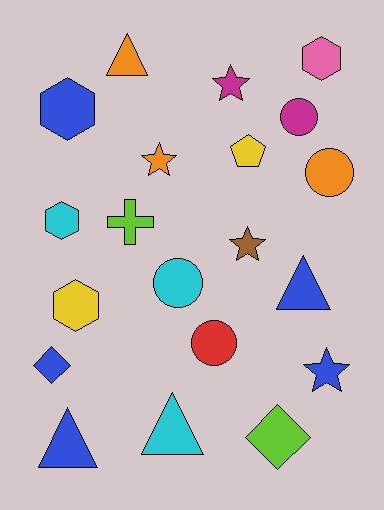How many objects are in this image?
There are 20 objects.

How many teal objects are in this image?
There are no teal objects.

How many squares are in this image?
There are no squares.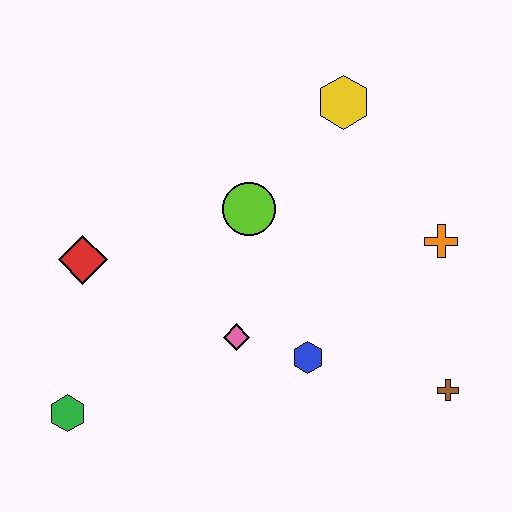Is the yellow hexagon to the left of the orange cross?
Yes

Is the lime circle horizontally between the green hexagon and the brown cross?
Yes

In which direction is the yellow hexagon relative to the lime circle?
The yellow hexagon is above the lime circle.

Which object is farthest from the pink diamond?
The yellow hexagon is farthest from the pink diamond.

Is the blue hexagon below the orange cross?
Yes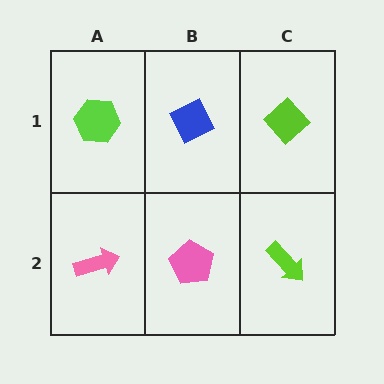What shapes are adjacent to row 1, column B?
A pink pentagon (row 2, column B), a lime hexagon (row 1, column A), a lime diamond (row 1, column C).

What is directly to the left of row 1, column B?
A lime hexagon.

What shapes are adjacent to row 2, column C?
A lime diamond (row 1, column C), a pink pentagon (row 2, column B).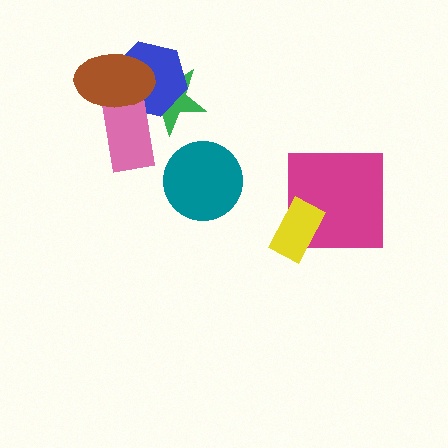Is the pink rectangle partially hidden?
Yes, it is partially covered by another shape.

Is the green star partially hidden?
Yes, it is partially covered by another shape.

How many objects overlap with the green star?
3 objects overlap with the green star.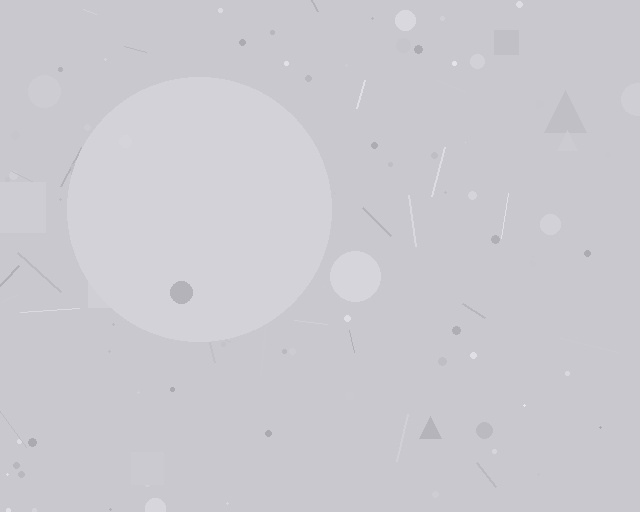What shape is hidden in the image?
A circle is hidden in the image.